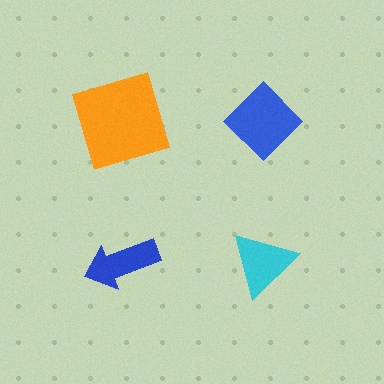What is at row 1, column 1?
An orange square.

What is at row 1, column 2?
A blue diamond.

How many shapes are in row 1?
2 shapes.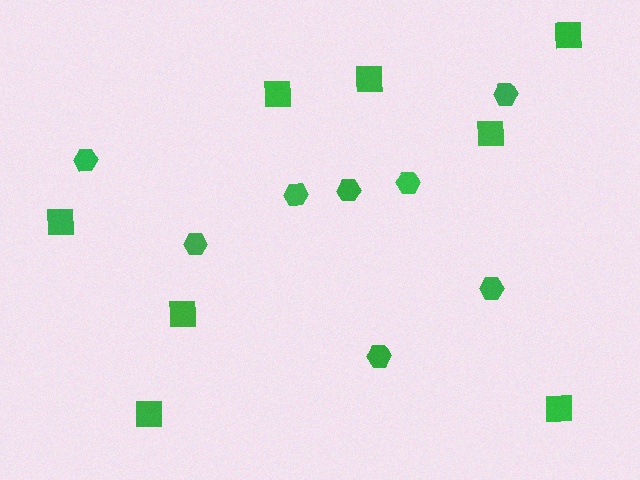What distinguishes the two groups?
There are 2 groups: one group of squares (8) and one group of hexagons (8).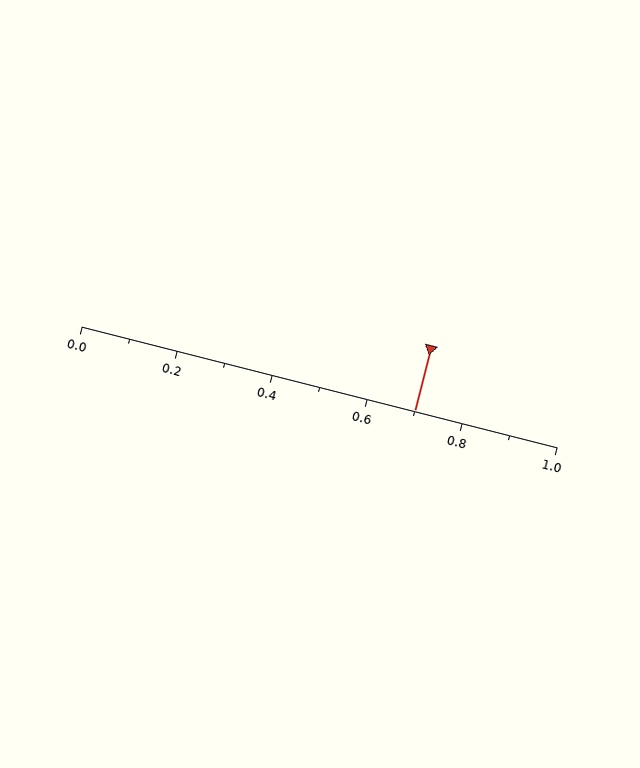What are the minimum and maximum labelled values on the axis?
The axis runs from 0.0 to 1.0.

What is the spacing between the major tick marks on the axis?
The major ticks are spaced 0.2 apart.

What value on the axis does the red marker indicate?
The marker indicates approximately 0.7.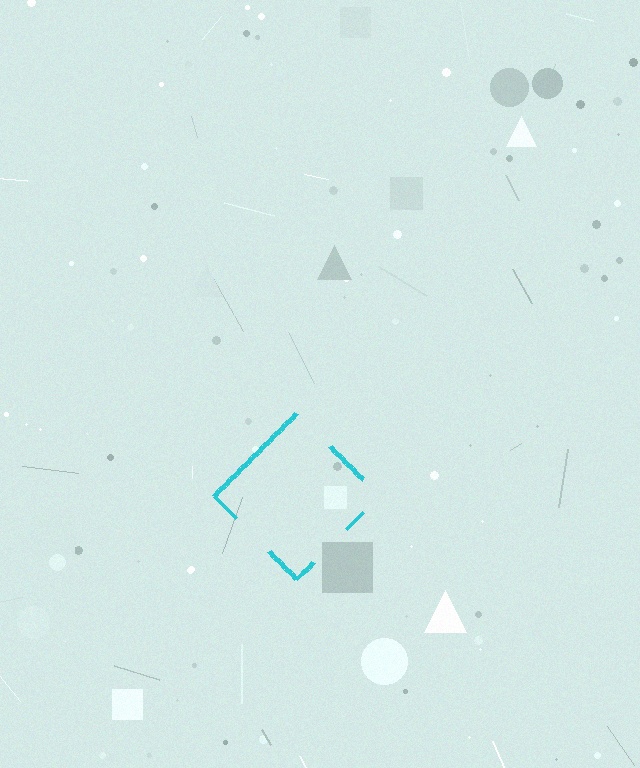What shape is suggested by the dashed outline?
The dashed outline suggests a diamond.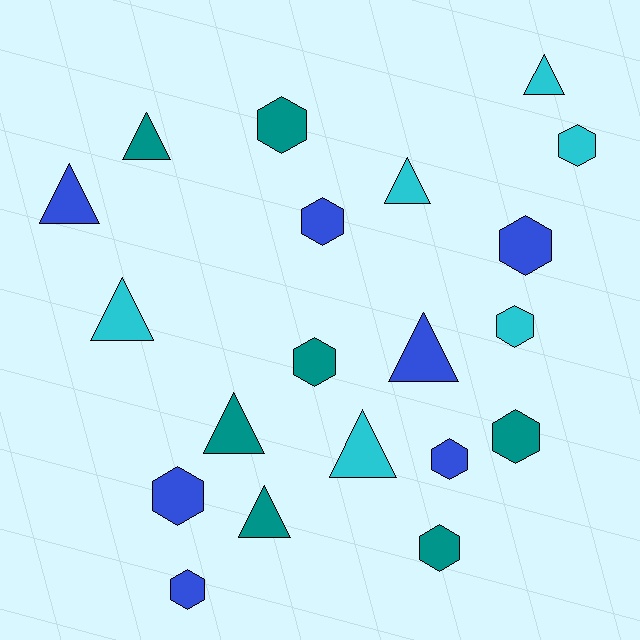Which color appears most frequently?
Blue, with 7 objects.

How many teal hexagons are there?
There are 4 teal hexagons.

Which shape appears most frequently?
Hexagon, with 11 objects.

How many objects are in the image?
There are 20 objects.